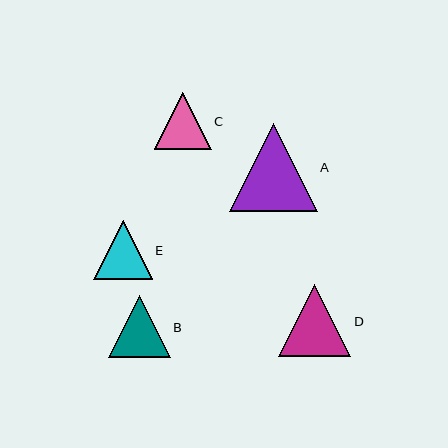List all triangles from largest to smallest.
From largest to smallest: A, D, B, E, C.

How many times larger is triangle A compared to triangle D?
Triangle A is approximately 1.2 times the size of triangle D.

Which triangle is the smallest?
Triangle C is the smallest with a size of approximately 57 pixels.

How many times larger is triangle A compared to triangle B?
Triangle A is approximately 1.4 times the size of triangle B.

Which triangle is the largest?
Triangle A is the largest with a size of approximately 88 pixels.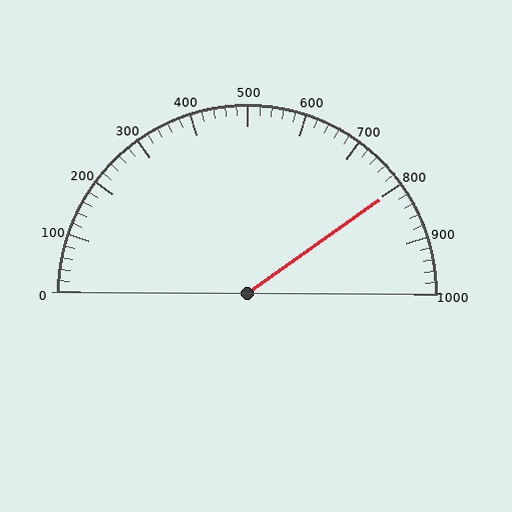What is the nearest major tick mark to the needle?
The nearest major tick mark is 800.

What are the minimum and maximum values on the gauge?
The gauge ranges from 0 to 1000.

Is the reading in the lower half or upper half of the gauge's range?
The reading is in the upper half of the range (0 to 1000).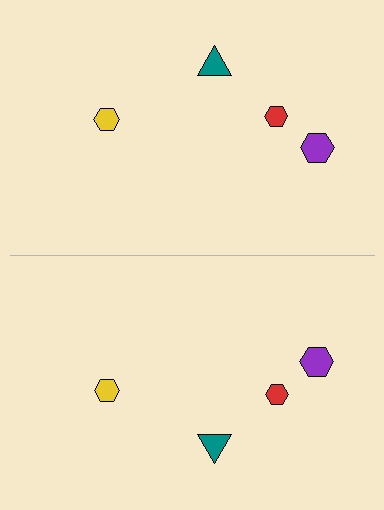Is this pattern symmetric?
Yes, this pattern has bilateral (reflection) symmetry.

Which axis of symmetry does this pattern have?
The pattern has a horizontal axis of symmetry running through the center of the image.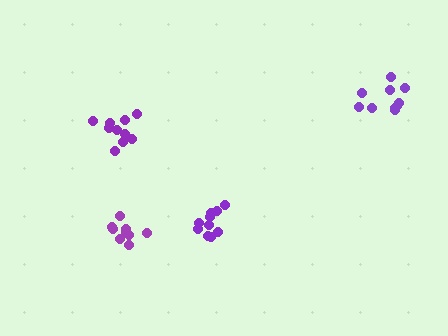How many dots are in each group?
Group 1: 10 dots, Group 2: 10 dots, Group 3: 9 dots, Group 4: 10 dots (39 total).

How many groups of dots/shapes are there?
There are 4 groups.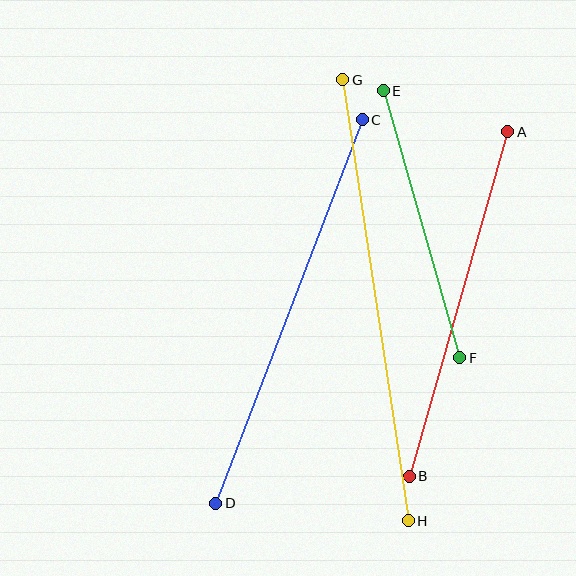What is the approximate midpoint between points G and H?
The midpoint is at approximately (375, 300) pixels.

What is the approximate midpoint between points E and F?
The midpoint is at approximately (422, 224) pixels.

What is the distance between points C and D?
The distance is approximately 410 pixels.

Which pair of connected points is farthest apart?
Points G and H are farthest apart.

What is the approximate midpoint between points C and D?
The midpoint is at approximately (289, 312) pixels.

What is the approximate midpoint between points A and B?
The midpoint is at approximately (459, 304) pixels.